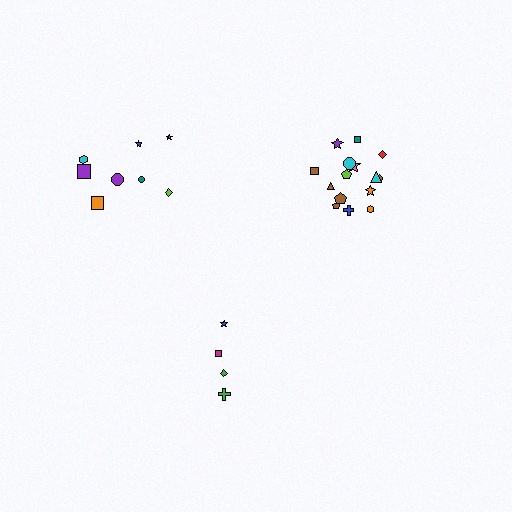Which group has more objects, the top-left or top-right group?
The top-right group.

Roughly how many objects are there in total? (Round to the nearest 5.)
Roughly 25 objects in total.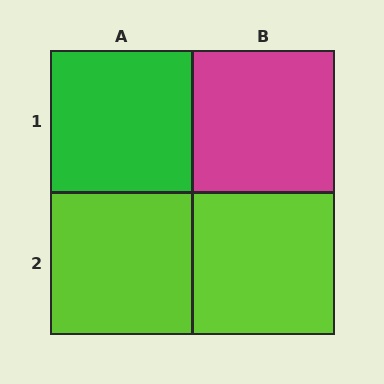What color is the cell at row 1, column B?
Magenta.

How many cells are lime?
2 cells are lime.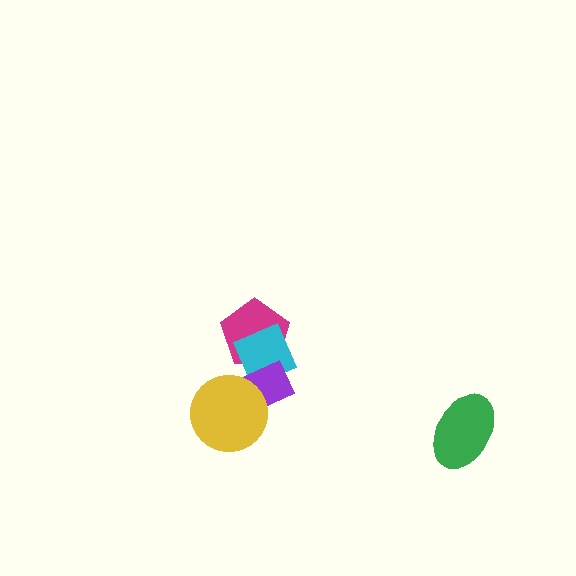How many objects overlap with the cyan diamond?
2 objects overlap with the cyan diamond.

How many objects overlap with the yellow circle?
1 object overlaps with the yellow circle.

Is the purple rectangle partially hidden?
Yes, it is partially covered by another shape.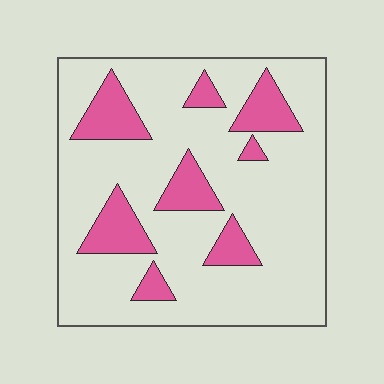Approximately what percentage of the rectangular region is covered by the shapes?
Approximately 20%.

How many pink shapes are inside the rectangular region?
8.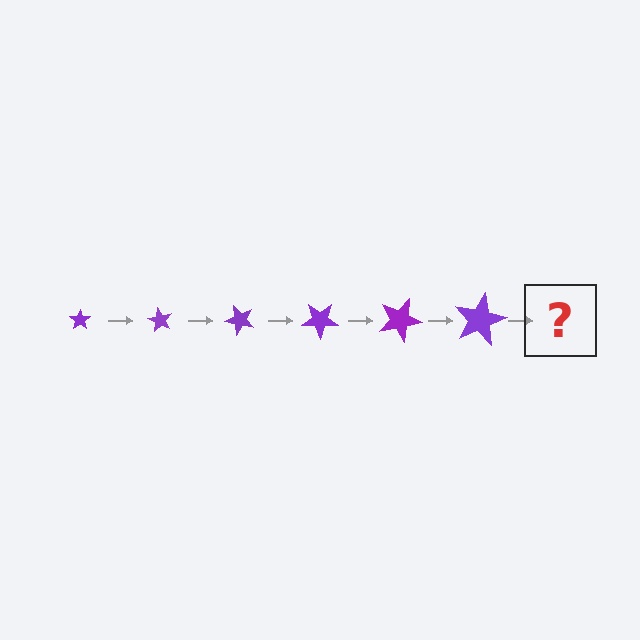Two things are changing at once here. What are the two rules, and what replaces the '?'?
The two rules are that the star grows larger each step and it rotates 60 degrees each step. The '?' should be a star, larger than the previous one and rotated 360 degrees from the start.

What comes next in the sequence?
The next element should be a star, larger than the previous one and rotated 360 degrees from the start.